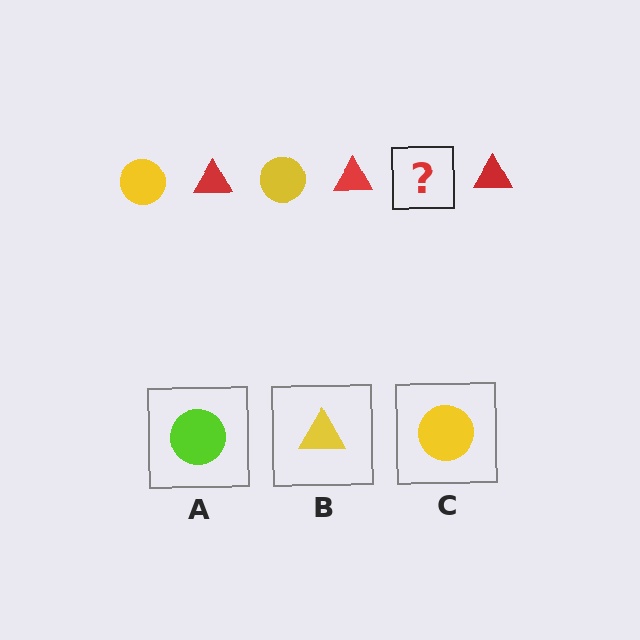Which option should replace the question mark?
Option C.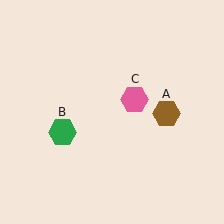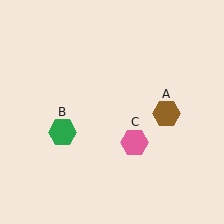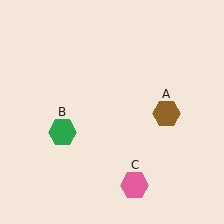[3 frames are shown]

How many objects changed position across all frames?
1 object changed position: pink hexagon (object C).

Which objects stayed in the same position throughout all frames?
Brown hexagon (object A) and green hexagon (object B) remained stationary.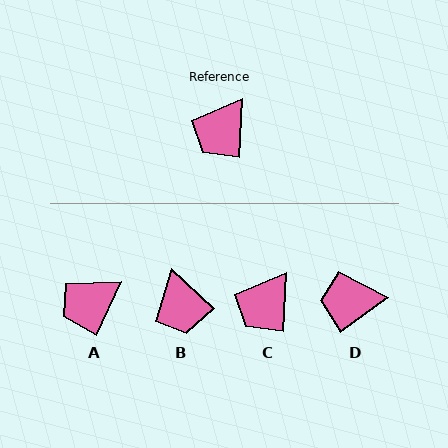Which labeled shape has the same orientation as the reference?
C.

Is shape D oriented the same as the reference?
No, it is off by about 51 degrees.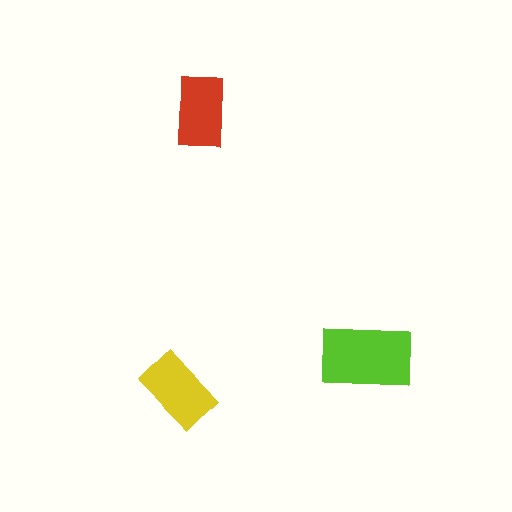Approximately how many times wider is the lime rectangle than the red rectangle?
About 1.5 times wider.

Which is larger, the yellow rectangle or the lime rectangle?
The lime one.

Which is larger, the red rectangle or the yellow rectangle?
The yellow one.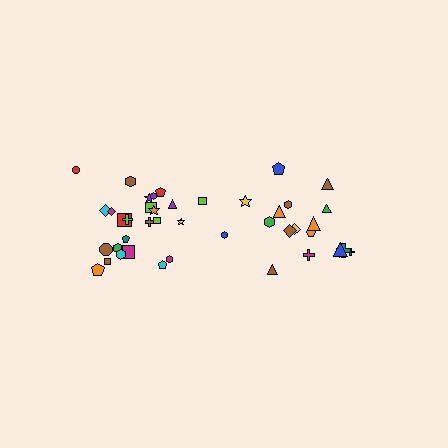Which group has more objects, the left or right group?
The left group.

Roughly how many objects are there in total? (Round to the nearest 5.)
Roughly 45 objects in total.